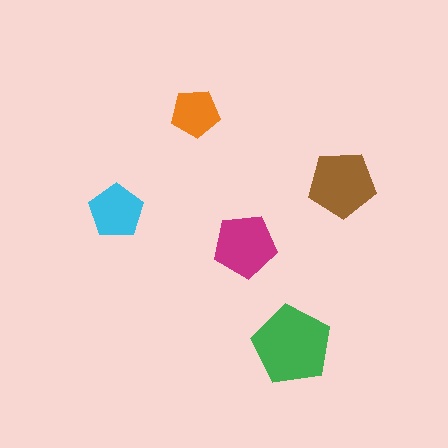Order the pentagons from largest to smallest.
the green one, the brown one, the magenta one, the cyan one, the orange one.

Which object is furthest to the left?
The cyan pentagon is leftmost.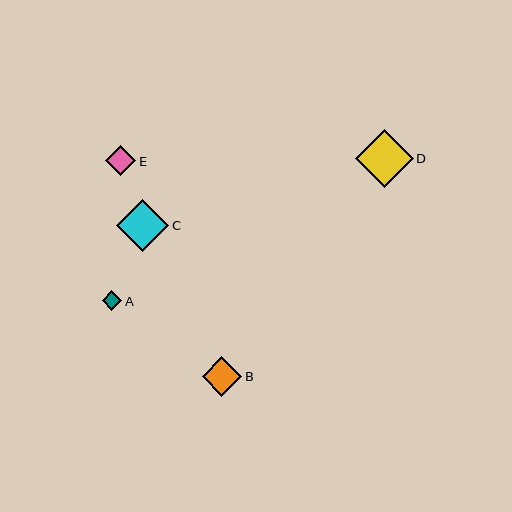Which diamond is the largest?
Diamond D is the largest with a size of approximately 58 pixels.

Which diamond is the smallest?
Diamond A is the smallest with a size of approximately 20 pixels.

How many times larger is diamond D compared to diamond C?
Diamond D is approximately 1.1 times the size of diamond C.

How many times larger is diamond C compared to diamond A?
Diamond C is approximately 2.7 times the size of diamond A.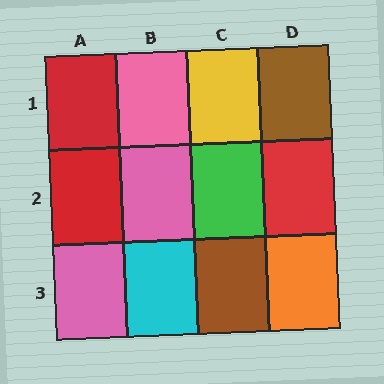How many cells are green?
1 cell is green.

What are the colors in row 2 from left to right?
Red, pink, green, red.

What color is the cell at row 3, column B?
Cyan.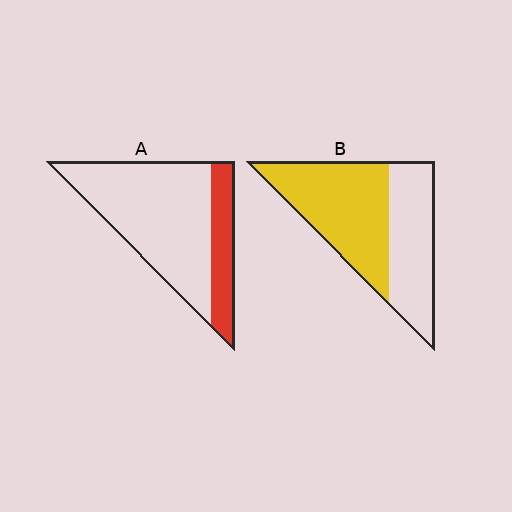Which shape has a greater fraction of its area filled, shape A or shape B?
Shape B.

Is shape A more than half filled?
No.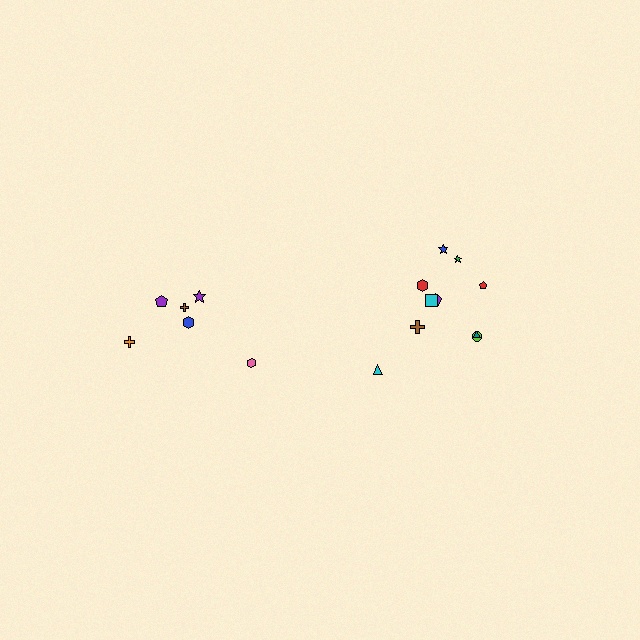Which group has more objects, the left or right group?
The right group.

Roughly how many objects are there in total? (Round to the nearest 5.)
Roughly 15 objects in total.